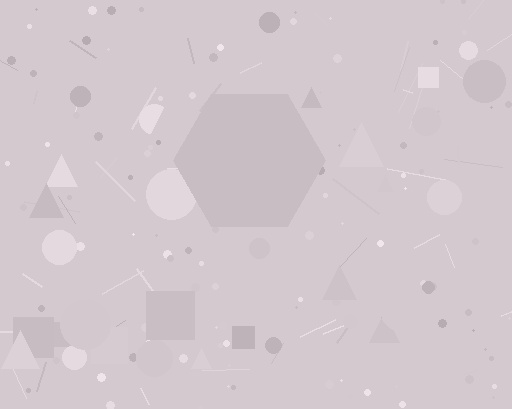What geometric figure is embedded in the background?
A hexagon is embedded in the background.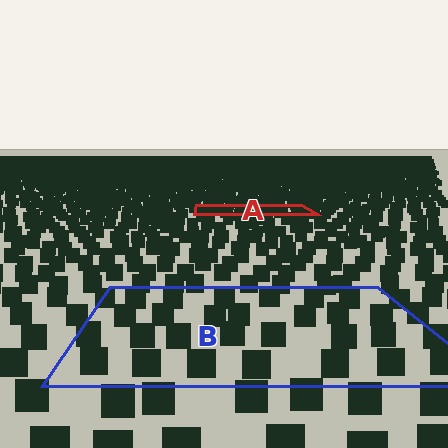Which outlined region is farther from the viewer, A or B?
Region A is farther from the viewer — the texture elements inside it appear smaller and more densely packed.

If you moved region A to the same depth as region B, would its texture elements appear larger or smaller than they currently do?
They would appear larger. At a closer depth, the same texture elements are projected at a bigger on-screen size.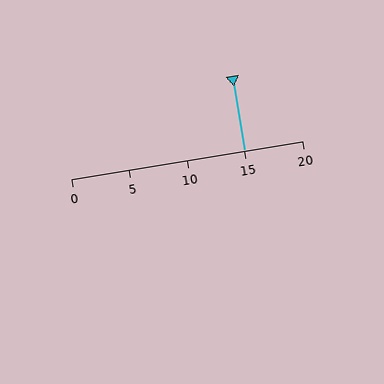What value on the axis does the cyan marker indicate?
The marker indicates approximately 15.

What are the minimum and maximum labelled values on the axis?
The axis runs from 0 to 20.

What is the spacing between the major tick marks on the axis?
The major ticks are spaced 5 apart.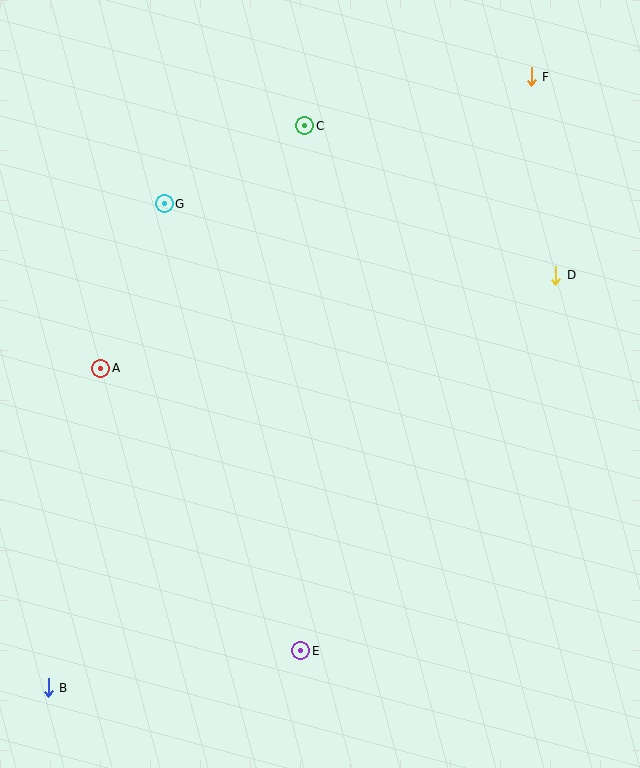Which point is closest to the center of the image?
Point A at (101, 368) is closest to the center.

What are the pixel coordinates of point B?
Point B is at (48, 688).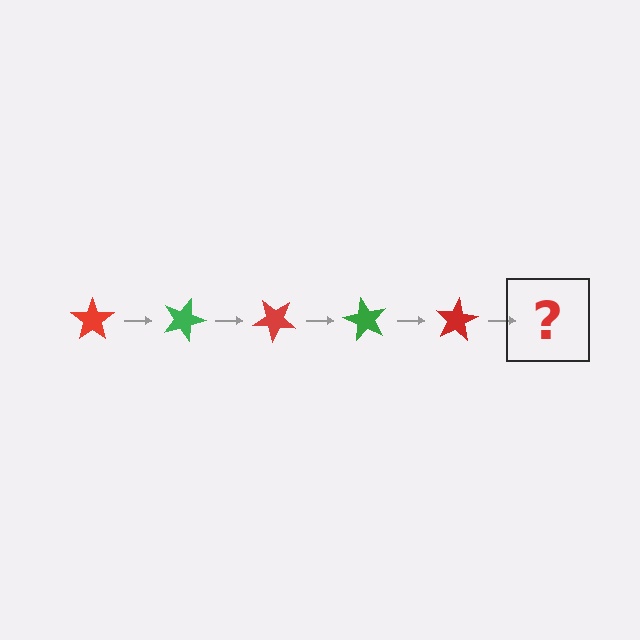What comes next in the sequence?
The next element should be a green star, rotated 100 degrees from the start.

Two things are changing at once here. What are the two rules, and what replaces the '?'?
The two rules are that it rotates 20 degrees each step and the color cycles through red and green. The '?' should be a green star, rotated 100 degrees from the start.